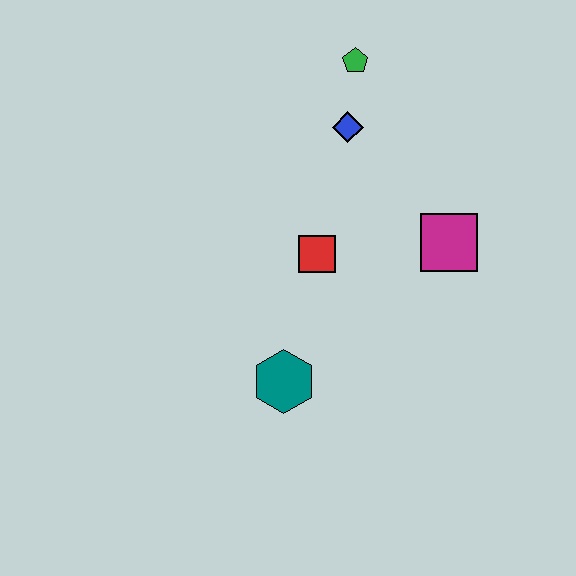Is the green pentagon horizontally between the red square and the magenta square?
Yes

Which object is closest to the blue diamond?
The green pentagon is closest to the blue diamond.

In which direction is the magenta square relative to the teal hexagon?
The magenta square is to the right of the teal hexagon.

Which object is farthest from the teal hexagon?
The green pentagon is farthest from the teal hexagon.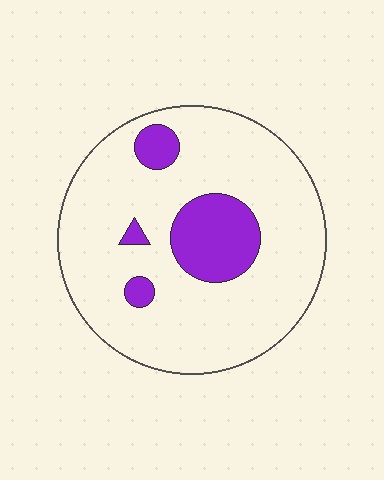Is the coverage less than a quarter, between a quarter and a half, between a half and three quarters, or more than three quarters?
Less than a quarter.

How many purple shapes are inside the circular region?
4.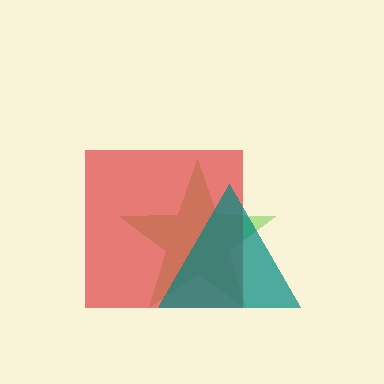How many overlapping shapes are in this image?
There are 3 overlapping shapes in the image.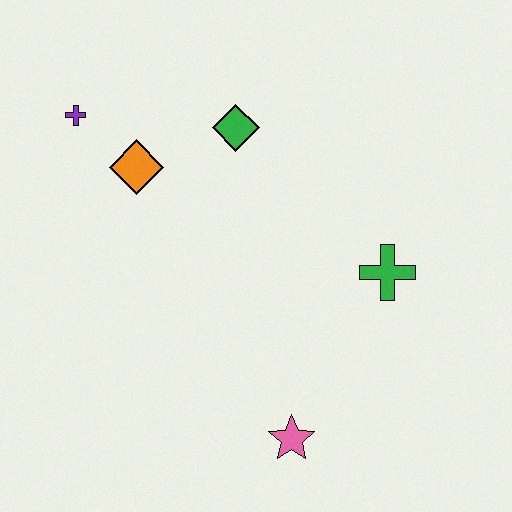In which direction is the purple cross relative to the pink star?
The purple cross is above the pink star.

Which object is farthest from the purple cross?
The pink star is farthest from the purple cross.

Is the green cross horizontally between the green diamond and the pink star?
No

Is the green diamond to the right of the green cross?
No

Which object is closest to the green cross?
The pink star is closest to the green cross.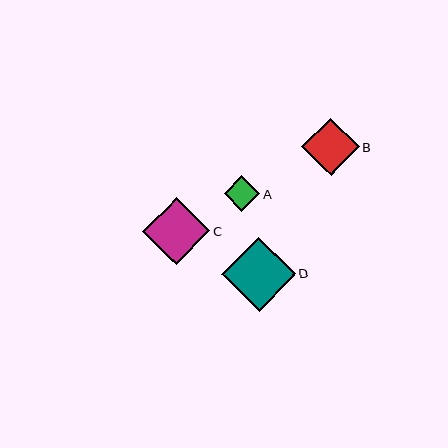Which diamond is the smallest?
Diamond A is the smallest with a size of approximately 36 pixels.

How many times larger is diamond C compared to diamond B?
Diamond C is approximately 1.2 times the size of diamond B.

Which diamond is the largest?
Diamond D is the largest with a size of approximately 74 pixels.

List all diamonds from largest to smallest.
From largest to smallest: D, C, B, A.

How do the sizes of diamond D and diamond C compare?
Diamond D and diamond C are approximately the same size.